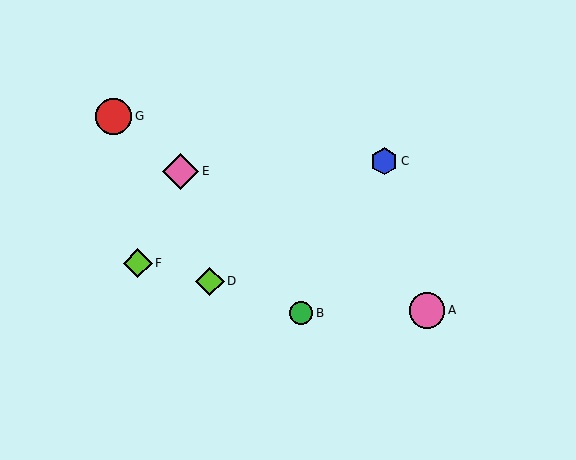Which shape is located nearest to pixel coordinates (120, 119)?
The red circle (labeled G) at (114, 116) is nearest to that location.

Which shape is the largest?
The pink diamond (labeled E) is the largest.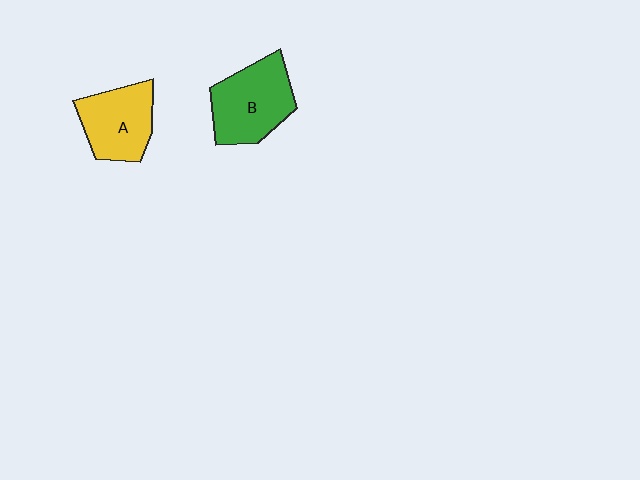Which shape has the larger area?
Shape B (green).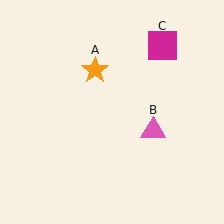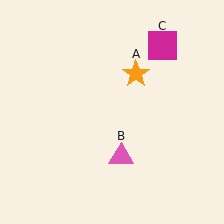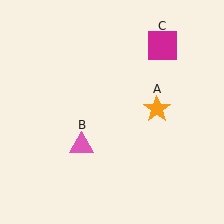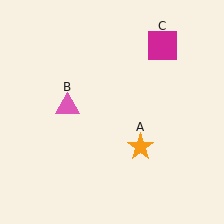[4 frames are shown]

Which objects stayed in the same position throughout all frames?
Magenta square (object C) remained stationary.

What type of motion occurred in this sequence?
The orange star (object A), pink triangle (object B) rotated clockwise around the center of the scene.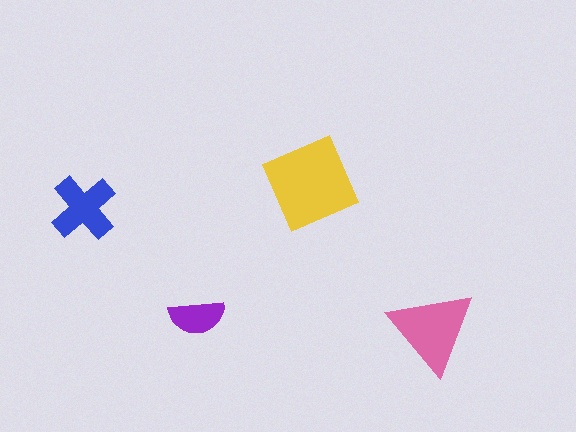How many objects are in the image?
There are 4 objects in the image.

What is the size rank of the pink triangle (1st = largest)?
2nd.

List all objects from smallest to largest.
The purple semicircle, the blue cross, the pink triangle, the yellow diamond.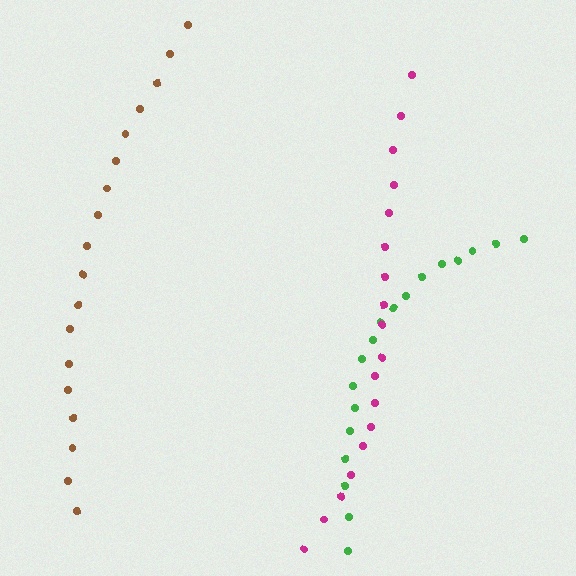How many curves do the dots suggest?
There are 3 distinct paths.